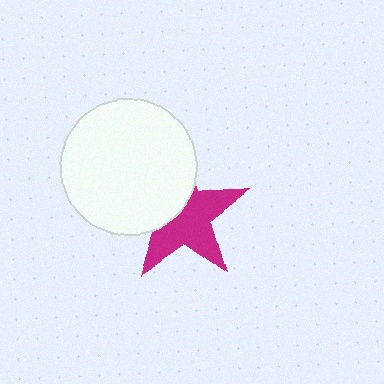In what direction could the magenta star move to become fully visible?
The magenta star could move toward the lower-right. That would shift it out from behind the white circle entirely.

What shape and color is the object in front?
The object in front is a white circle.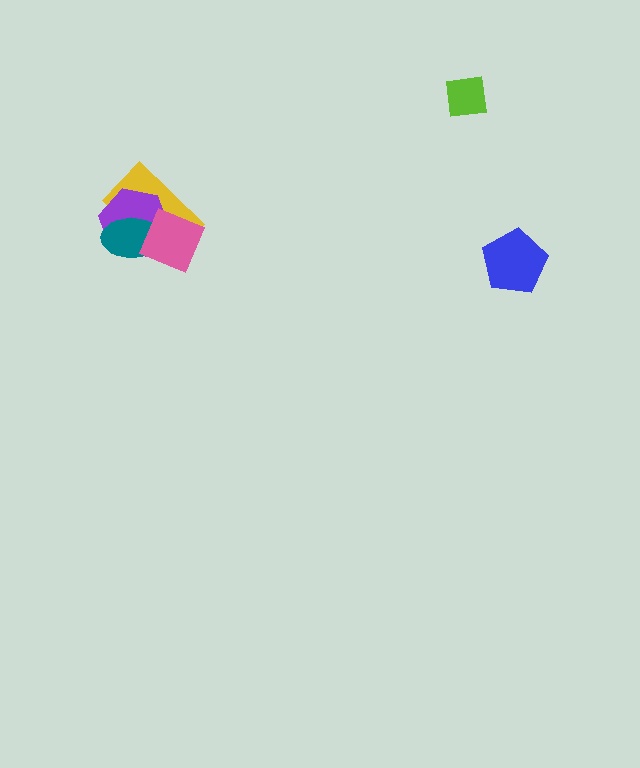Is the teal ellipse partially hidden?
Yes, it is partially covered by another shape.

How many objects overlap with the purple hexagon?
3 objects overlap with the purple hexagon.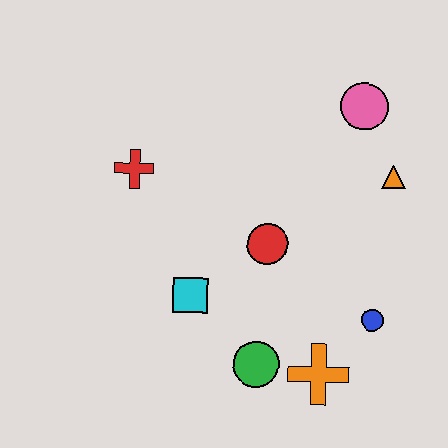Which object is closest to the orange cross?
The green circle is closest to the orange cross.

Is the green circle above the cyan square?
No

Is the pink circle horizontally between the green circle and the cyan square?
No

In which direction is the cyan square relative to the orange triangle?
The cyan square is to the left of the orange triangle.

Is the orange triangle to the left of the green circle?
No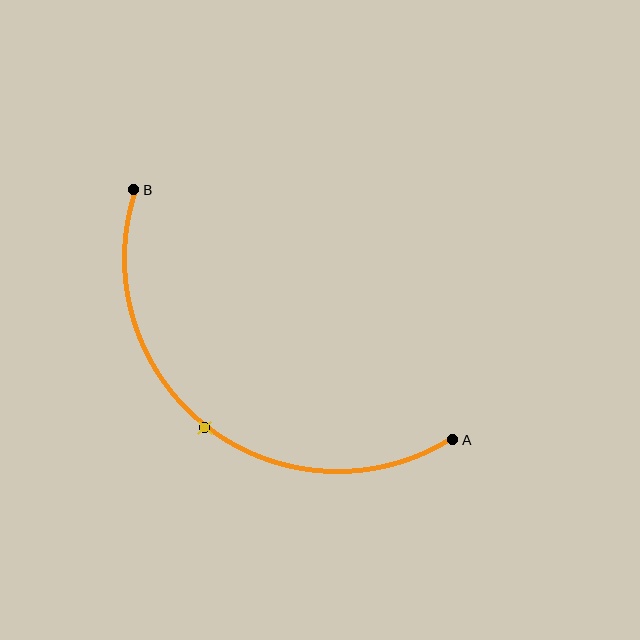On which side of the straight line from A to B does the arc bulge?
The arc bulges below and to the left of the straight line connecting A and B.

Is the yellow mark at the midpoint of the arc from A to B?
Yes. The yellow mark lies on the arc at equal arc-length from both A and B — it is the arc midpoint.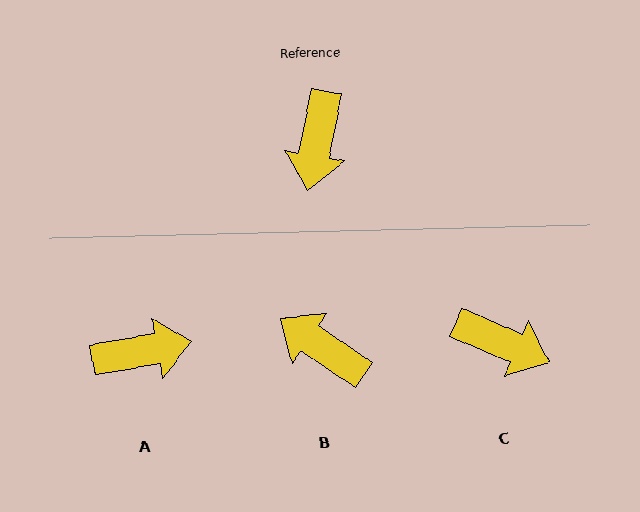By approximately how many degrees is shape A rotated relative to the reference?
Approximately 111 degrees counter-clockwise.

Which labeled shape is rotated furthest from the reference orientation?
B, about 114 degrees away.